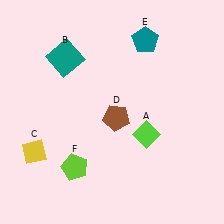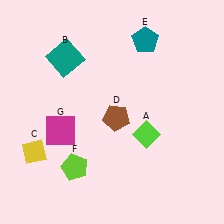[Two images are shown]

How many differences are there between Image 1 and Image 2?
There is 1 difference between the two images.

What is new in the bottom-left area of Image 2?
A magenta square (G) was added in the bottom-left area of Image 2.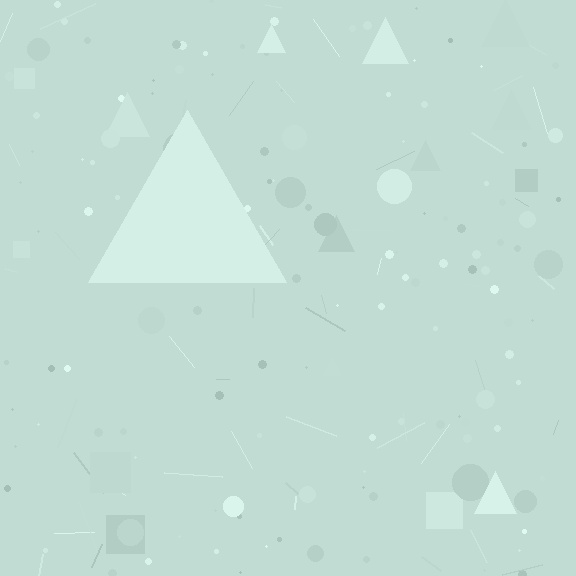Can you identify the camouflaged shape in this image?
The camouflaged shape is a triangle.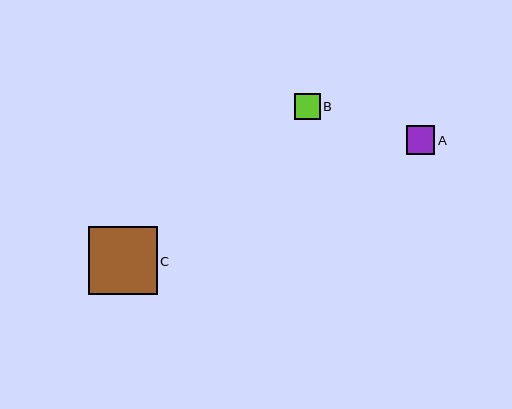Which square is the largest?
Square C is the largest with a size of approximately 68 pixels.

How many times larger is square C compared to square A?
Square C is approximately 2.4 times the size of square A.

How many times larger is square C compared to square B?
Square C is approximately 2.6 times the size of square B.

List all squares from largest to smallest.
From largest to smallest: C, A, B.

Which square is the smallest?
Square B is the smallest with a size of approximately 26 pixels.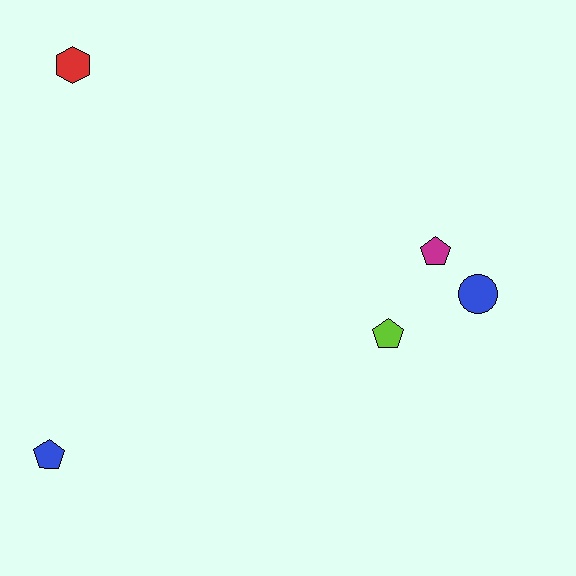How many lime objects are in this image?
There is 1 lime object.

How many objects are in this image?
There are 5 objects.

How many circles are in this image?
There is 1 circle.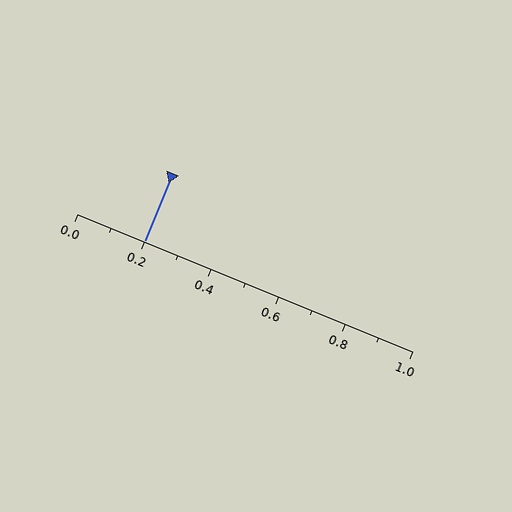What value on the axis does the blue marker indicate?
The marker indicates approximately 0.2.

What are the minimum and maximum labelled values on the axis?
The axis runs from 0.0 to 1.0.